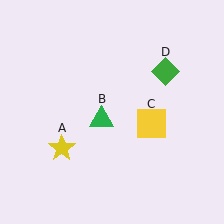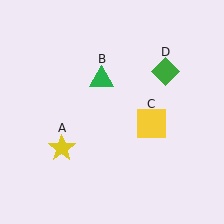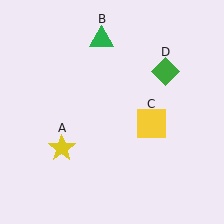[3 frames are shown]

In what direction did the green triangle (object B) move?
The green triangle (object B) moved up.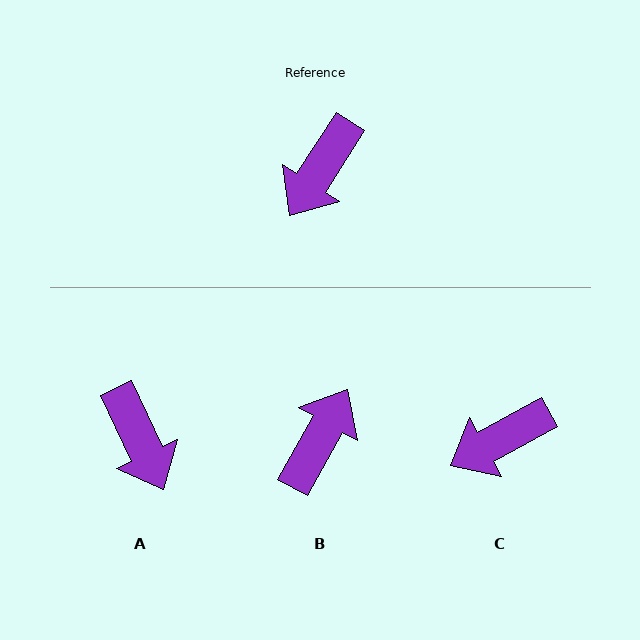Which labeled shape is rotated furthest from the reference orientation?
B, about 177 degrees away.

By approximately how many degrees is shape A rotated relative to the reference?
Approximately 58 degrees counter-clockwise.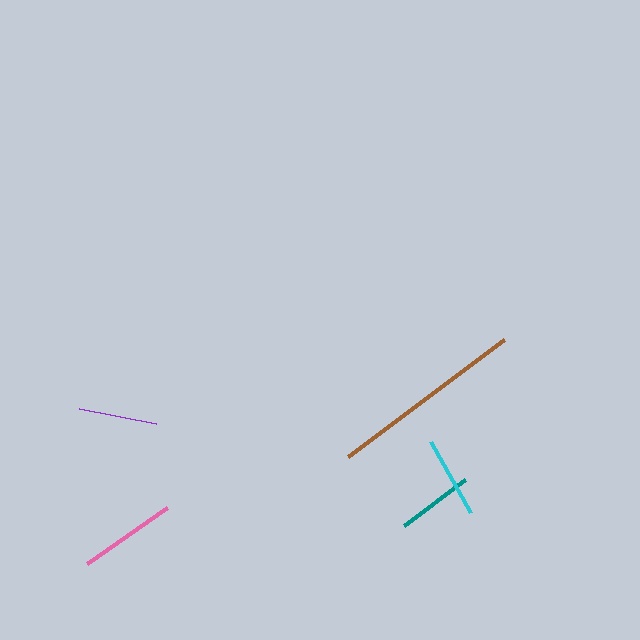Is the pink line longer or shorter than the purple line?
The pink line is longer than the purple line.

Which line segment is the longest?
The brown line is the longest at approximately 196 pixels.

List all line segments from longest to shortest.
From longest to shortest: brown, pink, cyan, purple, teal.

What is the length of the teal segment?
The teal segment is approximately 76 pixels long.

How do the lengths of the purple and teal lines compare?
The purple and teal lines are approximately the same length.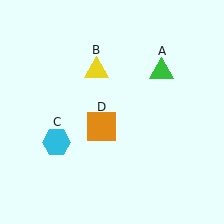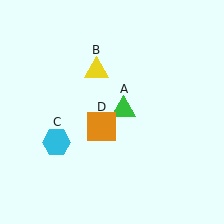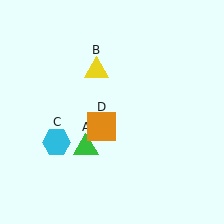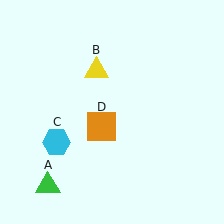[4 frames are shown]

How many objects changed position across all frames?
1 object changed position: green triangle (object A).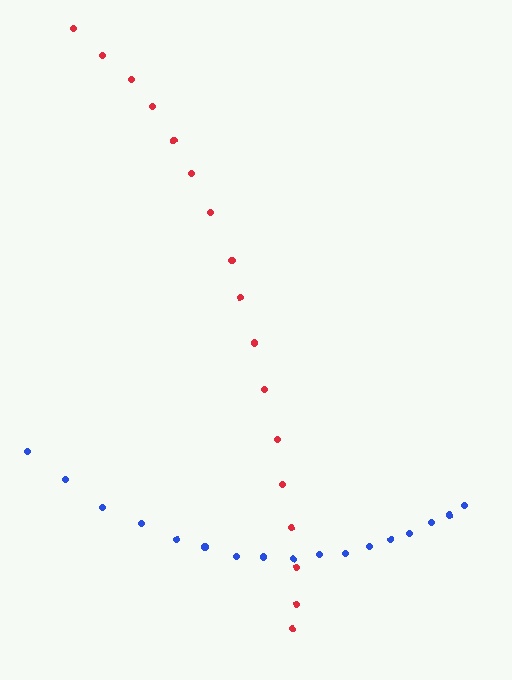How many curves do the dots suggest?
There are 2 distinct paths.